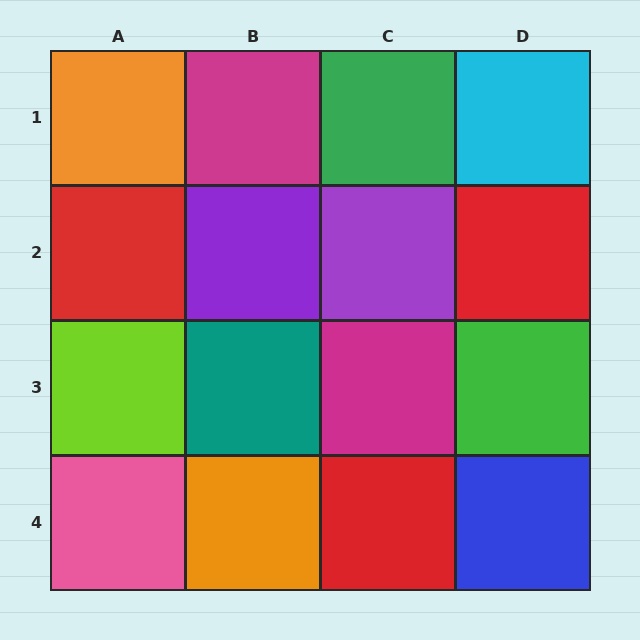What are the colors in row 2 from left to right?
Red, purple, purple, red.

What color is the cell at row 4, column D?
Blue.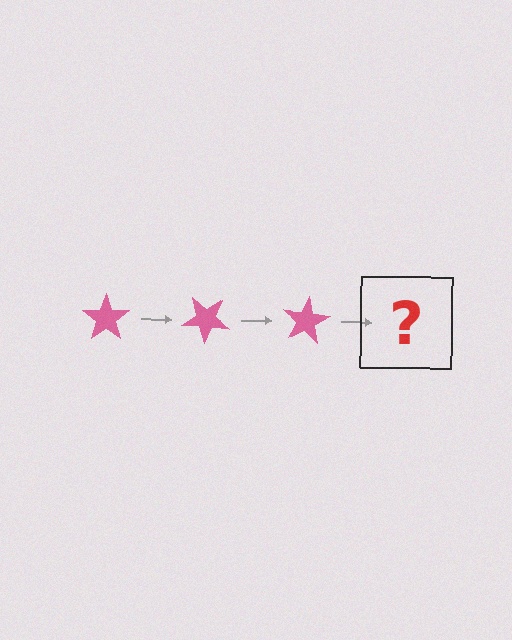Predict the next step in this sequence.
The next step is a pink star rotated 120 degrees.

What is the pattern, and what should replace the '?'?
The pattern is that the star rotates 40 degrees each step. The '?' should be a pink star rotated 120 degrees.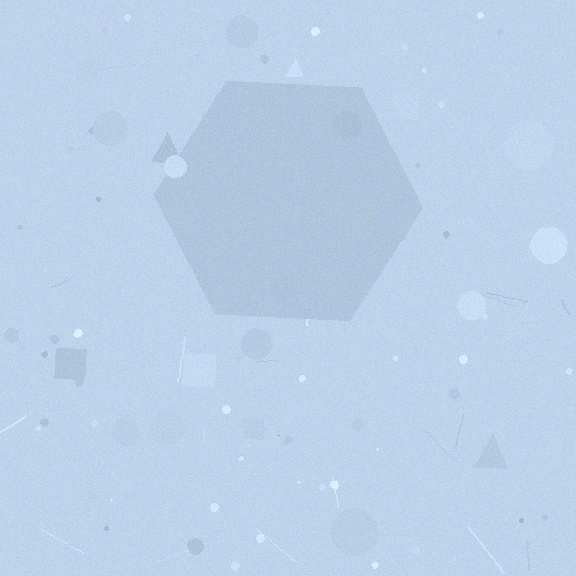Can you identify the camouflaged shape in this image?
The camouflaged shape is a hexagon.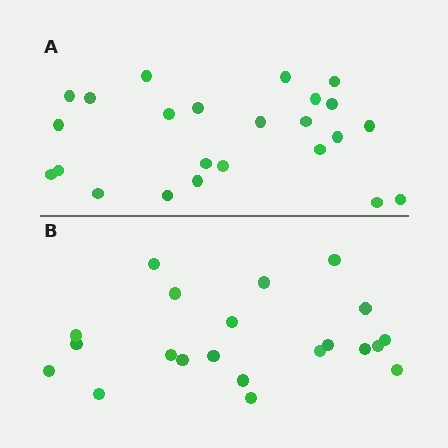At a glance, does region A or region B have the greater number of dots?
Region A (the top region) has more dots.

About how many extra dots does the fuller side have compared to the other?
Region A has just a few more — roughly 2 or 3 more dots than region B.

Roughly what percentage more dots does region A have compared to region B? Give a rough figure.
About 15% more.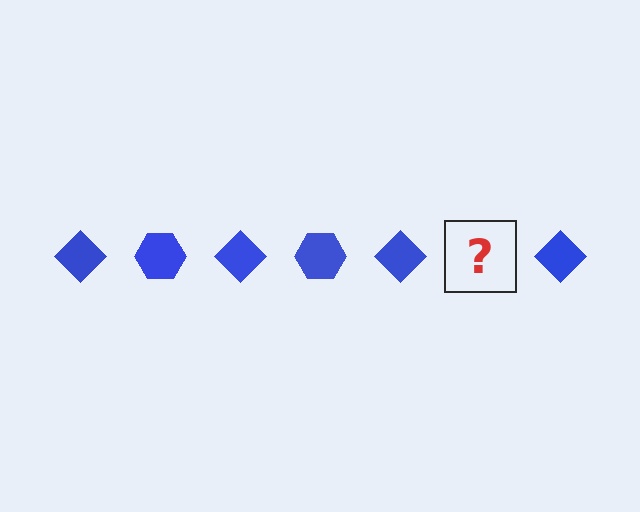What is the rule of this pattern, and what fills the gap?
The rule is that the pattern cycles through diamond, hexagon shapes in blue. The gap should be filled with a blue hexagon.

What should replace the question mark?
The question mark should be replaced with a blue hexagon.